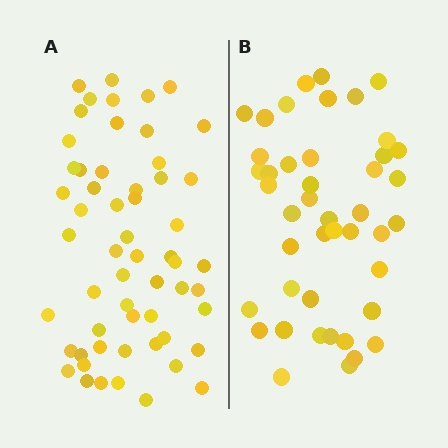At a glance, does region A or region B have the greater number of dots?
Region A (the left region) has more dots.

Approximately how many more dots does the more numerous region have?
Region A has approximately 15 more dots than region B.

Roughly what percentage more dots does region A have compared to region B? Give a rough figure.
About 30% more.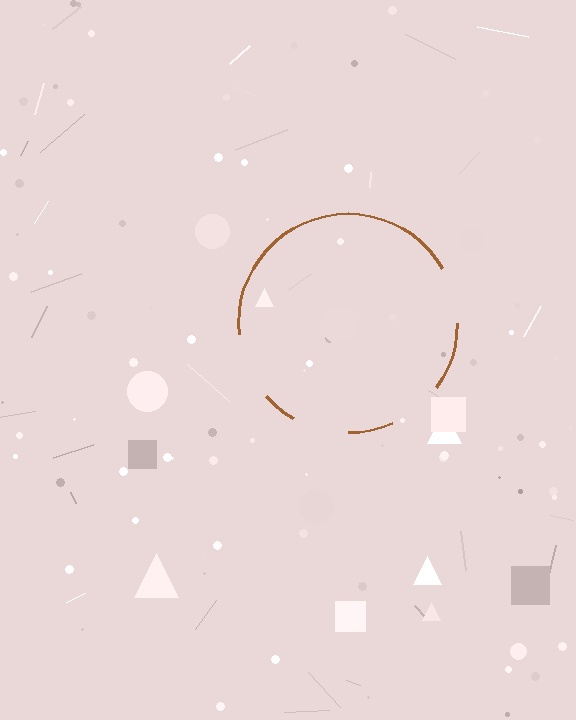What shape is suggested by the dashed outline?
The dashed outline suggests a circle.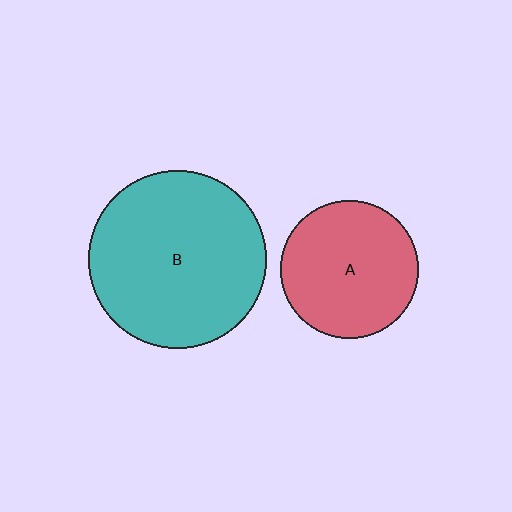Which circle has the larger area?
Circle B (teal).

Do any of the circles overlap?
No, none of the circles overlap.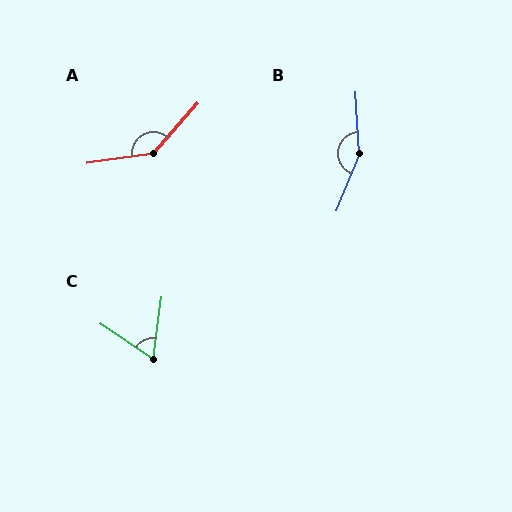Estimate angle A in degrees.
Approximately 140 degrees.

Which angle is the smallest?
C, at approximately 64 degrees.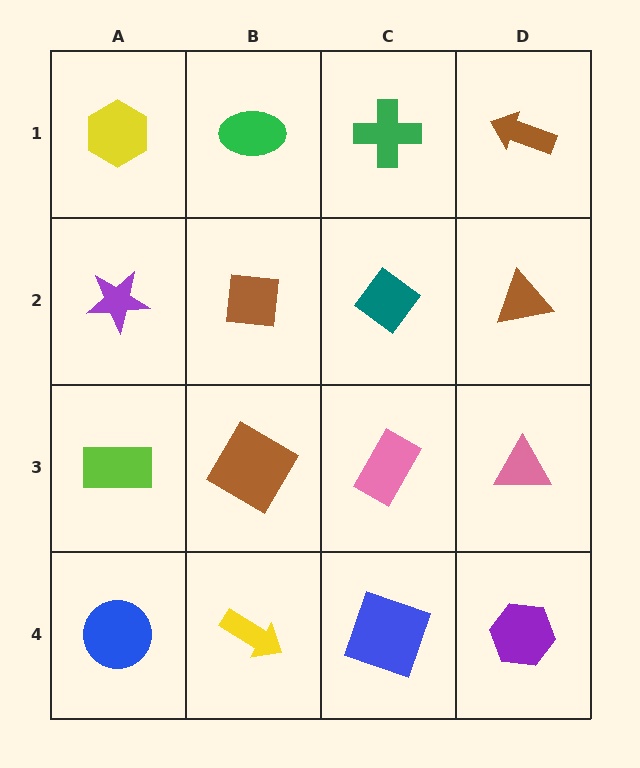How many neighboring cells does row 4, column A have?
2.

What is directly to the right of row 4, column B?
A blue square.